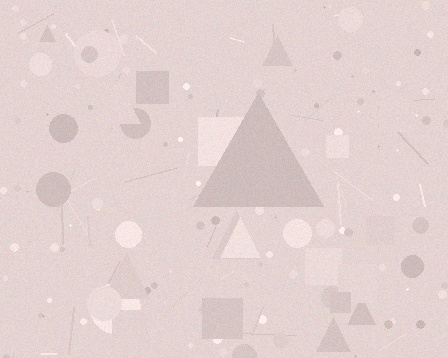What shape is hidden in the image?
A triangle is hidden in the image.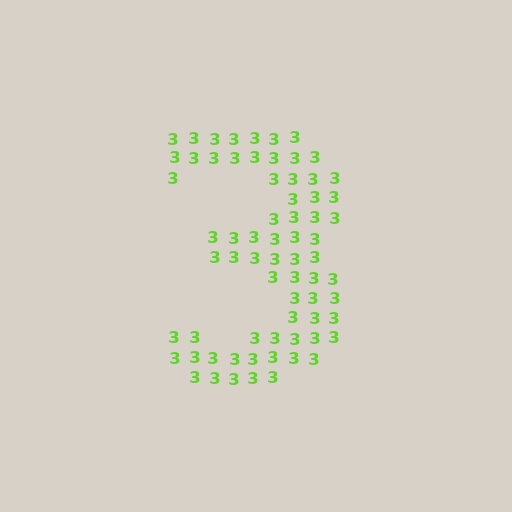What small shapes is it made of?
It is made of small digit 3's.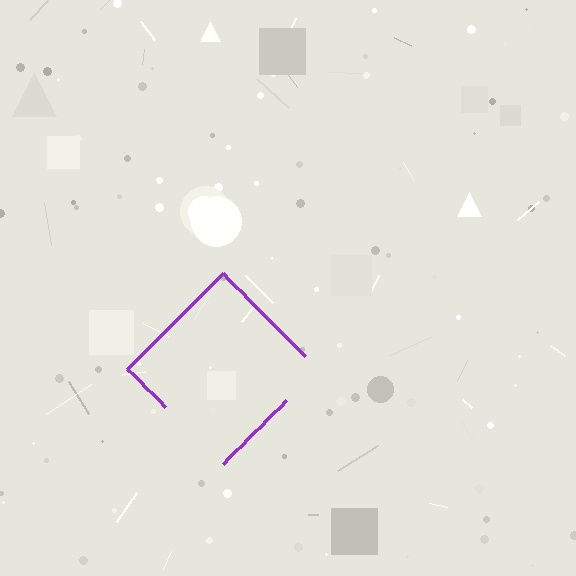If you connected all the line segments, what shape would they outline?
They would outline a diamond.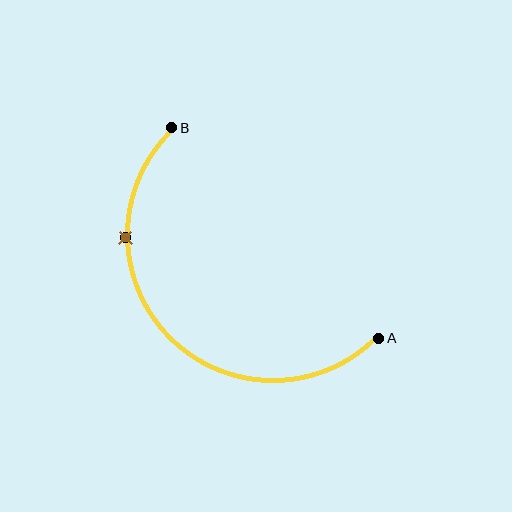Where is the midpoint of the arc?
The arc midpoint is the point on the curve farthest from the straight line joining A and B. It sits below and to the left of that line.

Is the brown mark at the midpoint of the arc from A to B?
No. The brown mark lies on the arc but is closer to endpoint B. The arc midpoint would be at the point on the curve equidistant along the arc from both A and B.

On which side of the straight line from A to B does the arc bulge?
The arc bulges below and to the left of the straight line connecting A and B.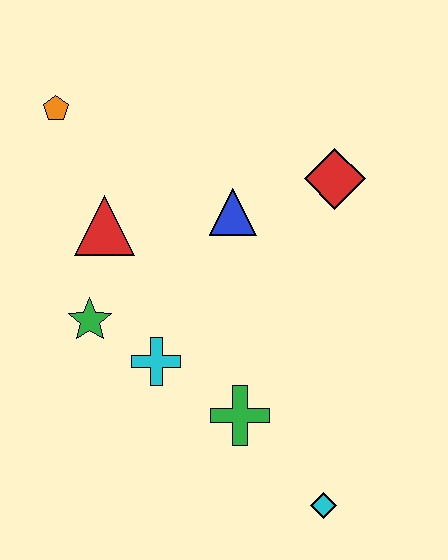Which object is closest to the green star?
The cyan cross is closest to the green star.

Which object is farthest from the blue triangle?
The cyan diamond is farthest from the blue triangle.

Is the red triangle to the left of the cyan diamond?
Yes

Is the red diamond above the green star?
Yes